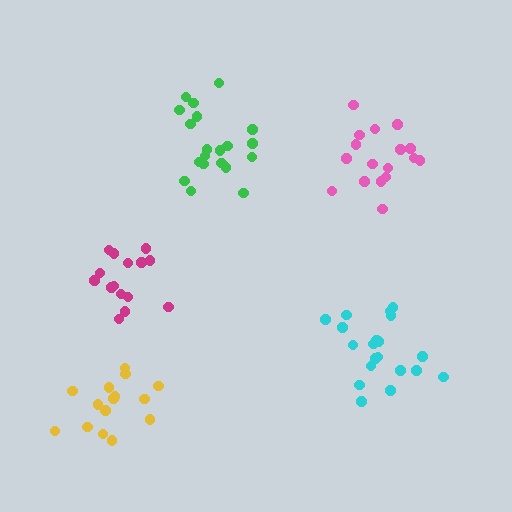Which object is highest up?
The green cluster is topmost.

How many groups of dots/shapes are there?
There are 5 groups.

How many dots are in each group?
Group 1: 20 dots, Group 2: 15 dots, Group 3: 17 dots, Group 4: 15 dots, Group 5: 20 dots (87 total).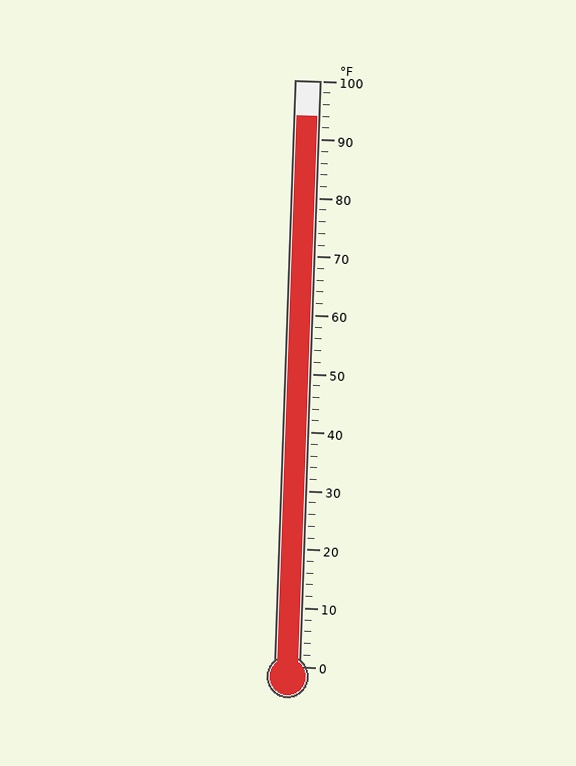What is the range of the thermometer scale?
The thermometer scale ranges from 0°F to 100°F.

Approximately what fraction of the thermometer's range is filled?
The thermometer is filled to approximately 95% of its range.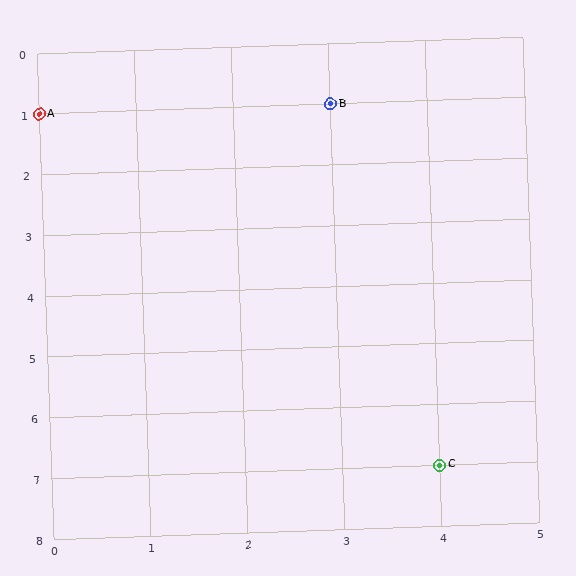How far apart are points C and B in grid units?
Points C and B are 1 column and 6 rows apart (about 6.1 grid units diagonally).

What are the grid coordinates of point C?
Point C is at grid coordinates (4, 7).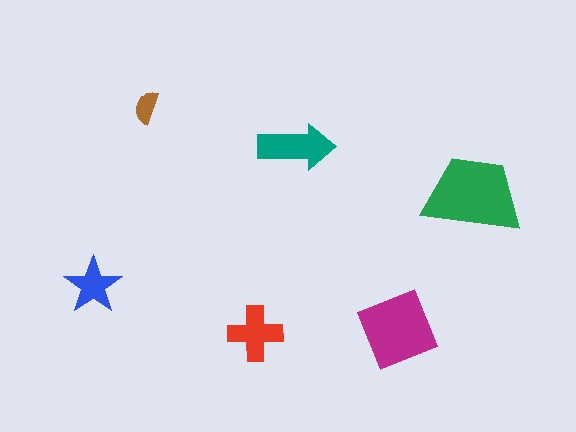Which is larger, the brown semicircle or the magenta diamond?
The magenta diamond.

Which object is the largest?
The green trapezoid.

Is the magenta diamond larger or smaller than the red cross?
Larger.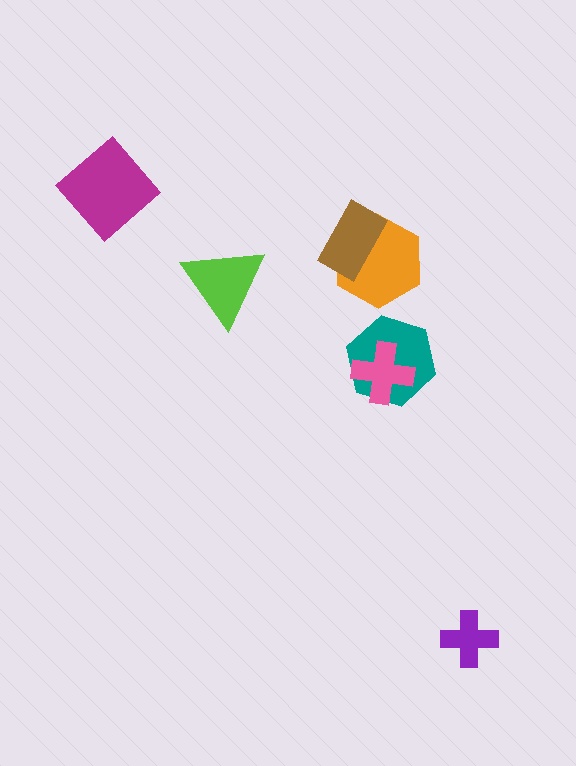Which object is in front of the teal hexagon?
The pink cross is in front of the teal hexagon.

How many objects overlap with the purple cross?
0 objects overlap with the purple cross.